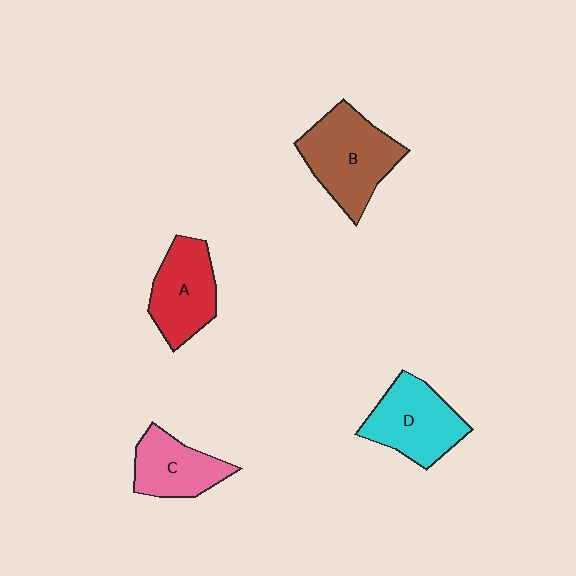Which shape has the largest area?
Shape B (brown).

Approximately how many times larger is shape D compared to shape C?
Approximately 1.3 times.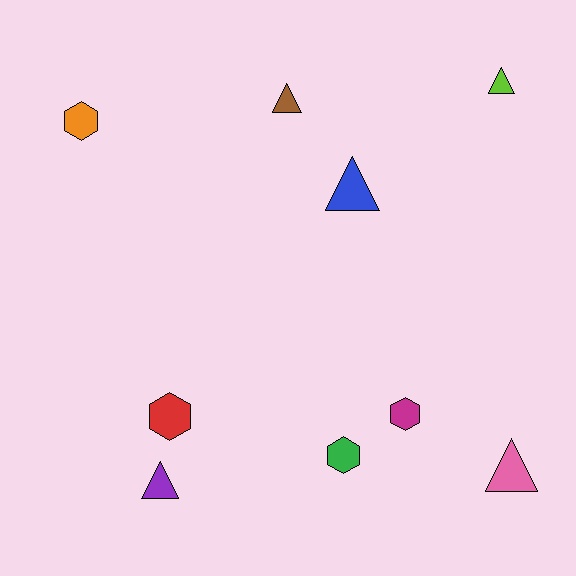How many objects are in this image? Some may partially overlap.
There are 9 objects.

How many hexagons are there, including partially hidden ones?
There are 4 hexagons.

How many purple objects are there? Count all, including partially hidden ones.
There is 1 purple object.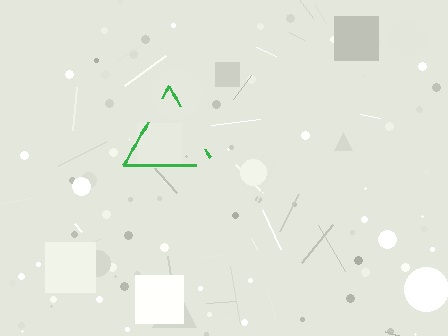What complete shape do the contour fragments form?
The contour fragments form a triangle.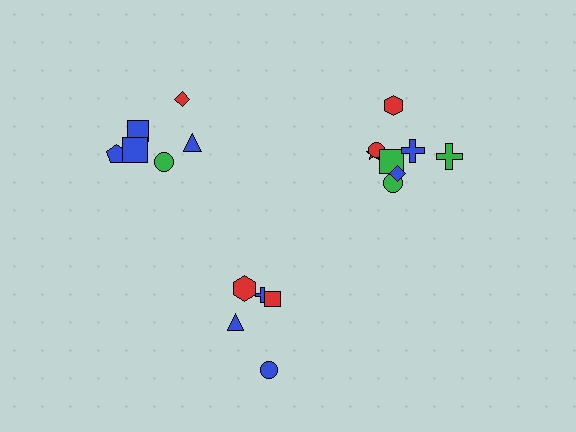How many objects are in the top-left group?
There are 6 objects.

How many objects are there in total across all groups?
There are 19 objects.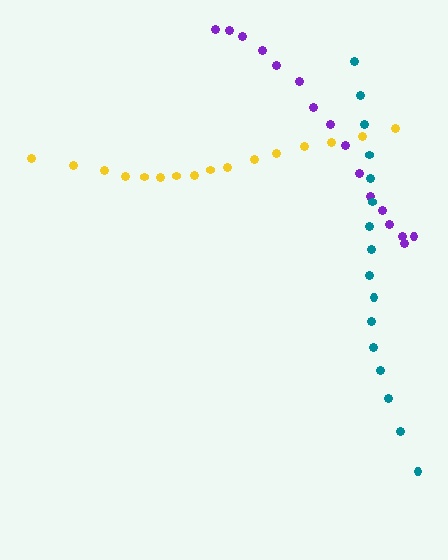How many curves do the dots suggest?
There are 3 distinct paths.